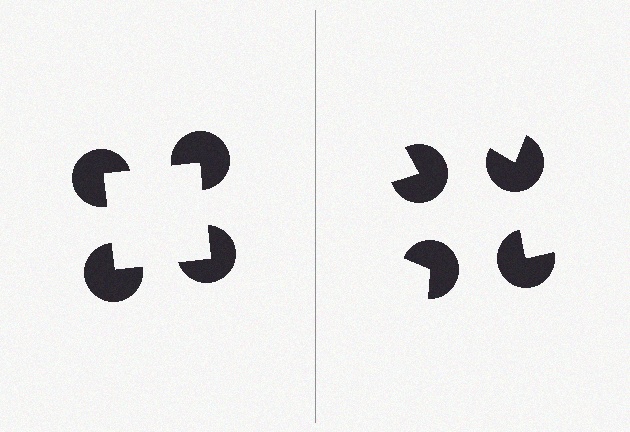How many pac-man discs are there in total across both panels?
8 — 4 on each side.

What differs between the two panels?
The pac-man discs are positioned identically on both sides; only the wedge orientations differ. On the left they align to a square; on the right they are misaligned.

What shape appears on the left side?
An illusory square.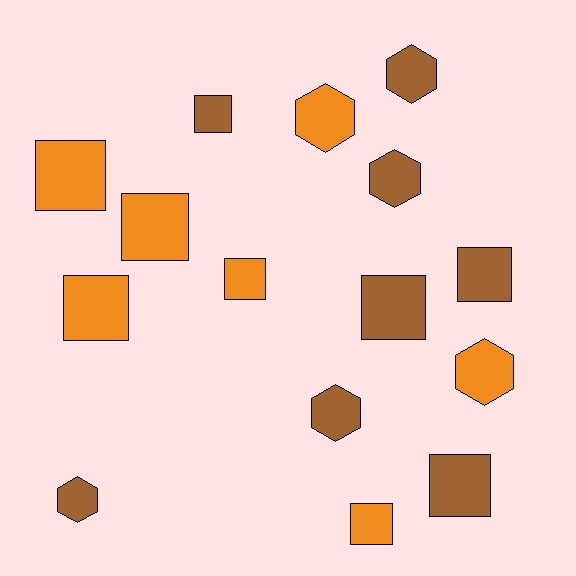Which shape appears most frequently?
Square, with 9 objects.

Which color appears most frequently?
Brown, with 8 objects.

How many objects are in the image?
There are 15 objects.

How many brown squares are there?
There are 4 brown squares.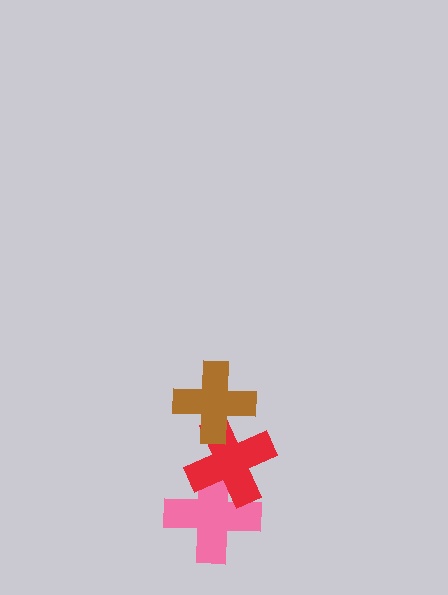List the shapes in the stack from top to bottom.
From top to bottom: the brown cross, the red cross, the pink cross.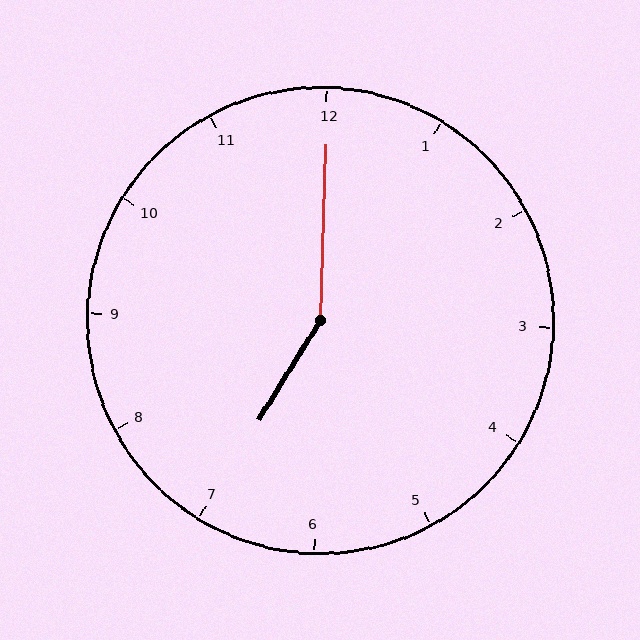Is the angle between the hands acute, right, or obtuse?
It is obtuse.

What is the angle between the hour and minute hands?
Approximately 150 degrees.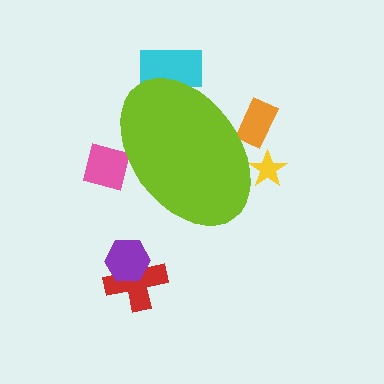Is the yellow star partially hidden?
Yes, the yellow star is partially hidden behind the lime ellipse.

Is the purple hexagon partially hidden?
No, the purple hexagon is fully visible.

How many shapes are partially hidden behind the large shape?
4 shapes are partially hidden.